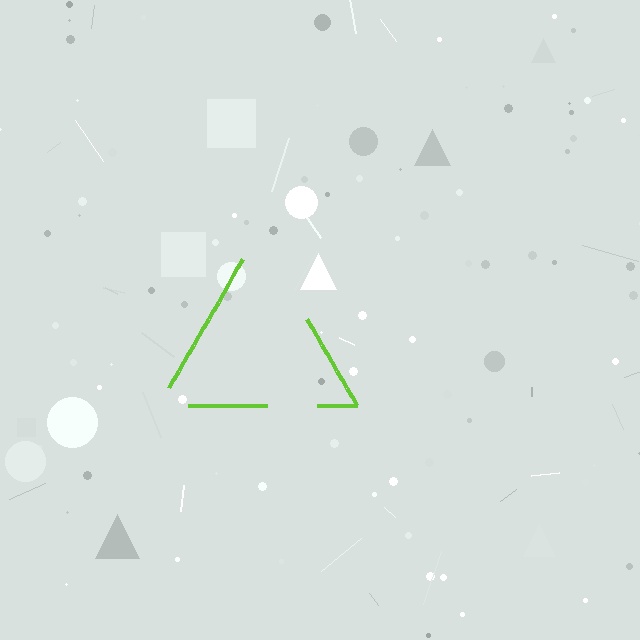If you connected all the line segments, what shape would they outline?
They would outline a triangle.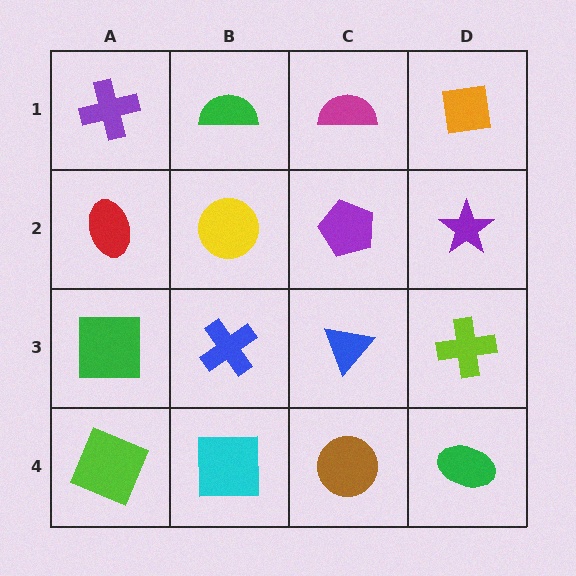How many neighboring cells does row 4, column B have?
3.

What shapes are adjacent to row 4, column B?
A blue cross (row 3, column B), a lime square (row 4, column A), a brown circle (row 4, column C).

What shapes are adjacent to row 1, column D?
A purple star (row 2, column D), a magenta semicircle (row 1, column C).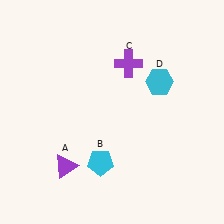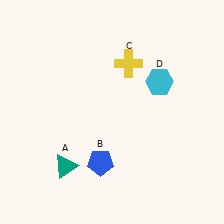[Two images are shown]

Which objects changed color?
A changed from purple to teal. B changed from cyan to blue. C changed from purple to yellow.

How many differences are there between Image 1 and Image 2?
There are 3 differences between the two images.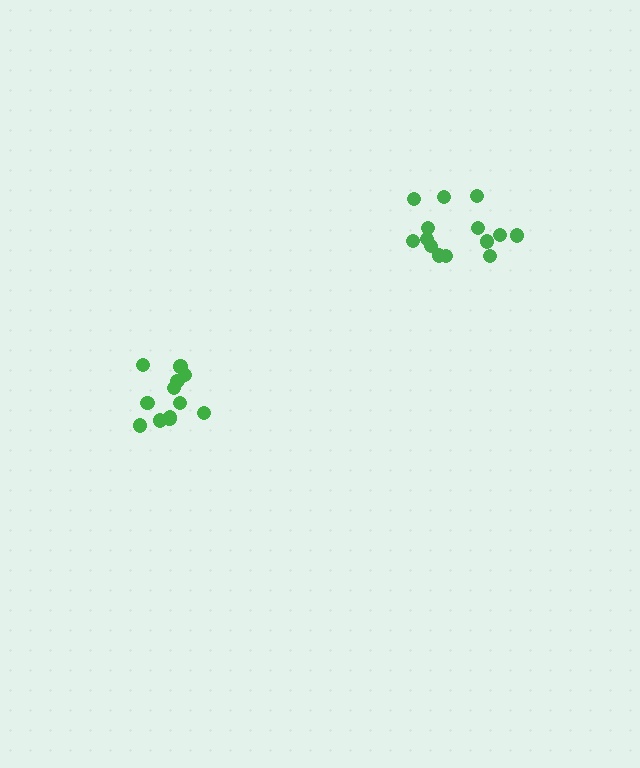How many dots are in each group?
Group 1: 14 dots, Group 2: 12 dots (26 total).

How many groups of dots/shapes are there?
There are 2 groups.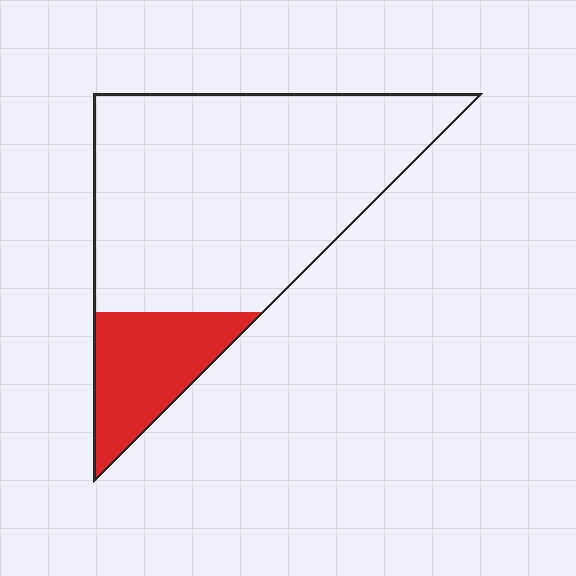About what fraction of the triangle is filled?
About one fifth (1/5).